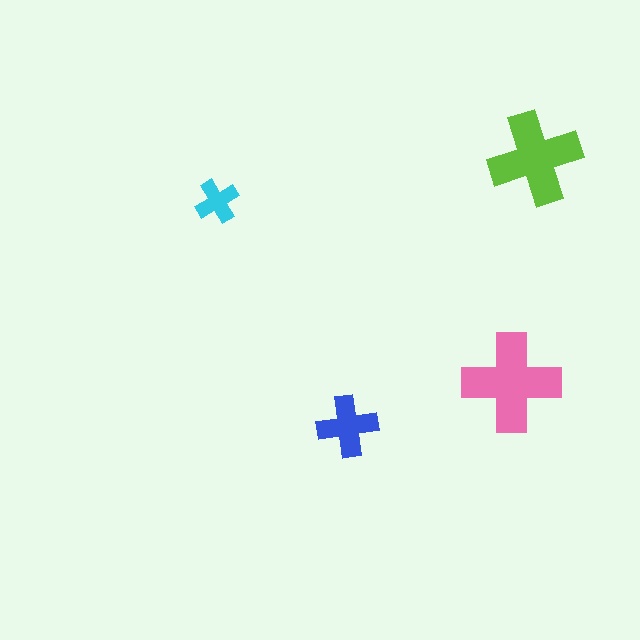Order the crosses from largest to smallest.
the pink one, the lime one, the blue one, the cyan one.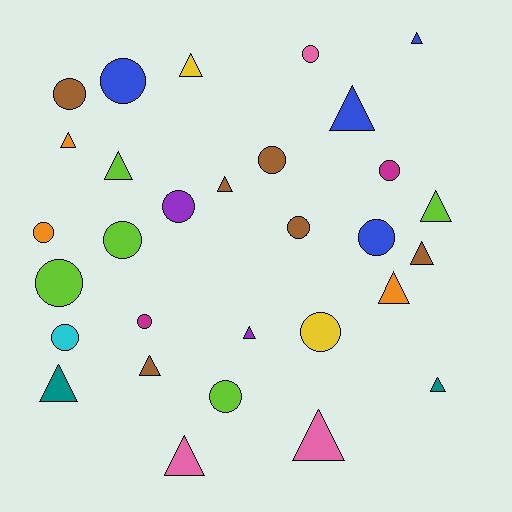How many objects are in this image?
There are 30 objects.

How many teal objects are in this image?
There are 2 teal objects.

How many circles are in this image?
There are 15 circles.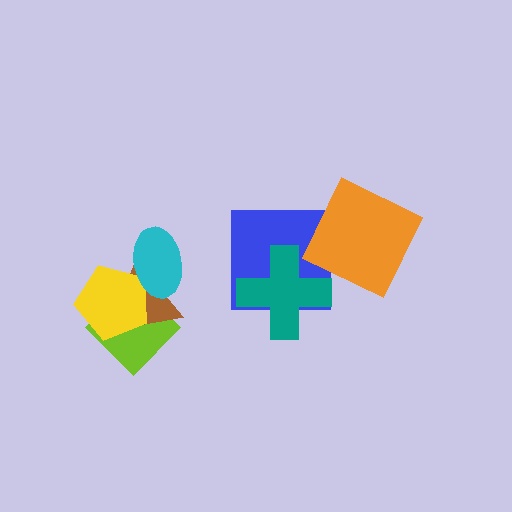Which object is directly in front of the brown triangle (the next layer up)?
The yellow pentagon is directly in front of the brown triangle.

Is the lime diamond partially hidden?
Yes, it is partially covered by another shape.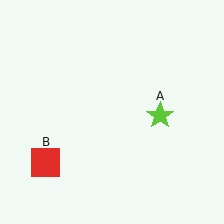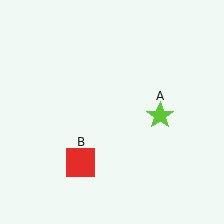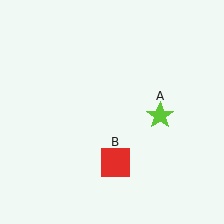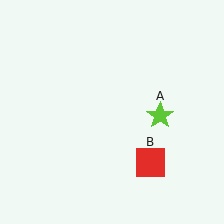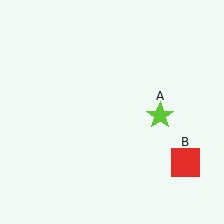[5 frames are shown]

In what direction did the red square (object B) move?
The red square (object B) moved right.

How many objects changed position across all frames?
1 object changed position: red square (object B).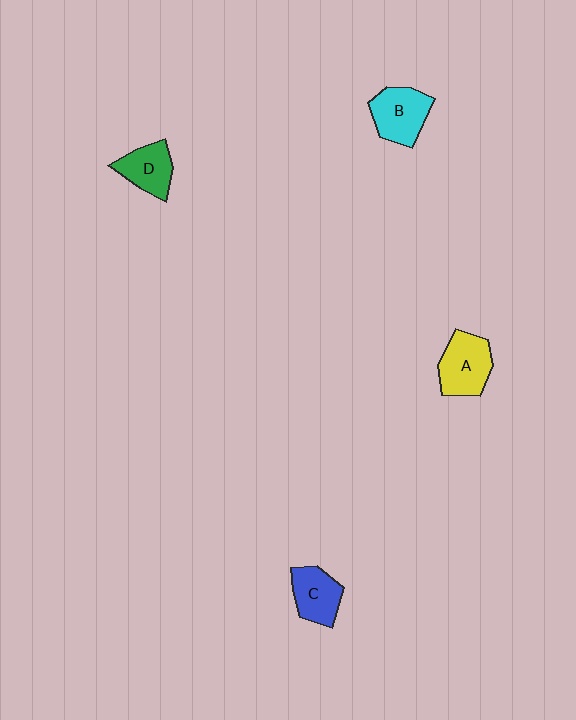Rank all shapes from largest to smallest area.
From largest to smallest: A (yellow), B (cyan), C (blue), D (green).